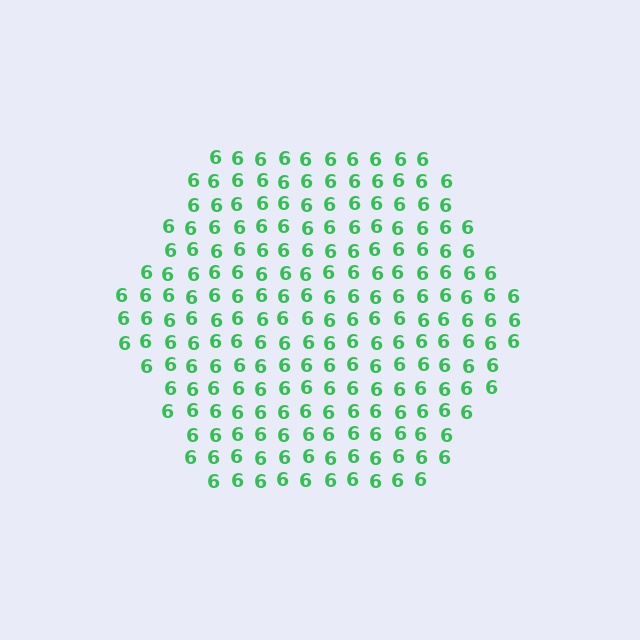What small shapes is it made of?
It is made of small digit 6's.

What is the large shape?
The large shape is a hexagon.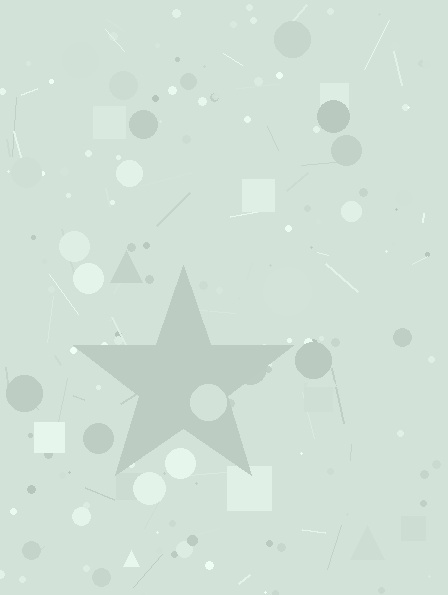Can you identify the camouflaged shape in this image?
The camouflaged shape is a star.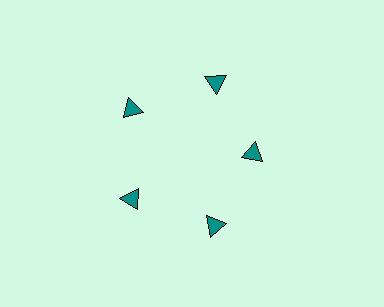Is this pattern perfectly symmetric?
No. The 5 teal triangles are arranged in a ring, but one element near the 3 o'clock position is pulled inward toward the center, breaking the 5-fold rotational symmetry.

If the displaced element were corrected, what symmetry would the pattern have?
It would have 5-fold rotational symmetry — the pattern would map onto itself every 72 degrees.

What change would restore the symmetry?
The symmetry would be restored by moving it outward, back onto the ring so that all 5 triangles sit at equal angles and equal distance from the center.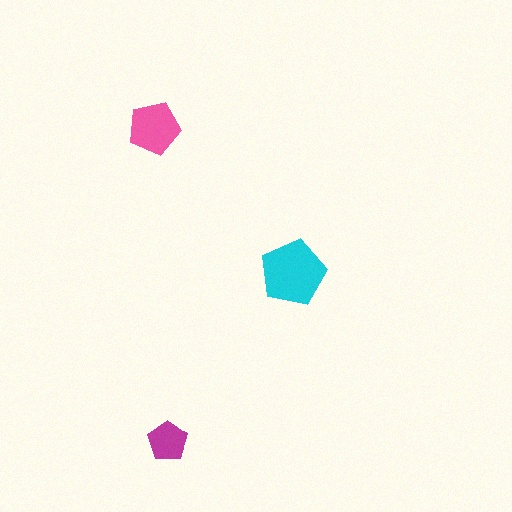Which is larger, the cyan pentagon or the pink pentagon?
The cyan one.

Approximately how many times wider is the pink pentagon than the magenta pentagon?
About 1.5 times wider.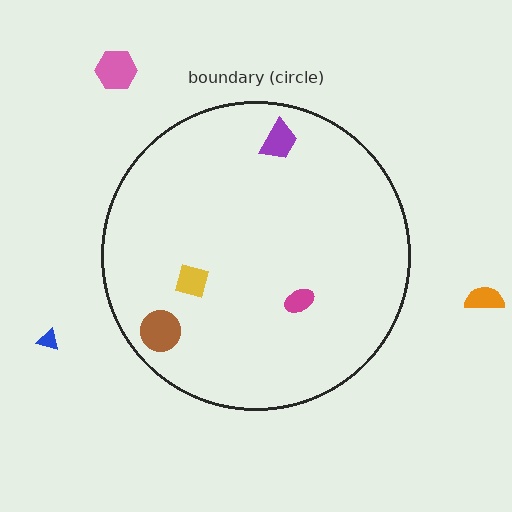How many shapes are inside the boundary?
4 inside, 3 outside.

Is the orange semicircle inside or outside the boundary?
Outside.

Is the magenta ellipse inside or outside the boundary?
Inside.